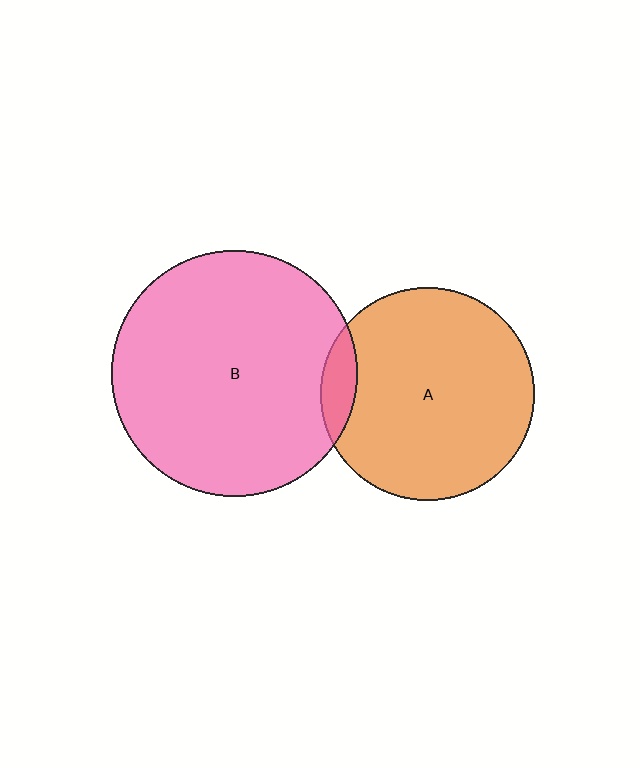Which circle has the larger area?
Circle B (pink).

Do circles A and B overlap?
Yes.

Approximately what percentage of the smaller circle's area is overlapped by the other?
Approximately 10%.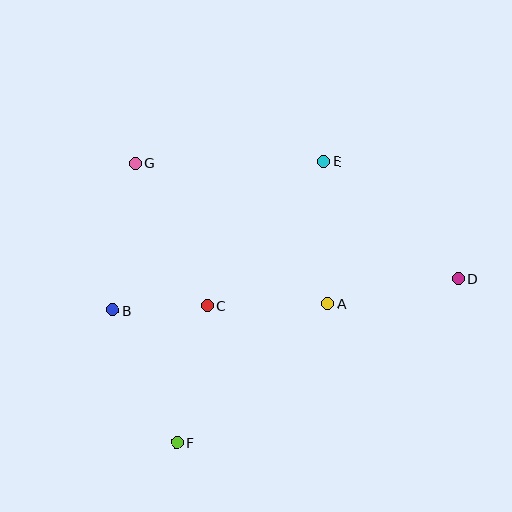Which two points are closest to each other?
Points B and C are closest to each other.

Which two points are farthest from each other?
Points B and D are farthest from each other.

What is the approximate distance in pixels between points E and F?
The distance between E and F is approximately 317 pixels.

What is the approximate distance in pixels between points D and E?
The distance between D and E is approximately 178 pixels.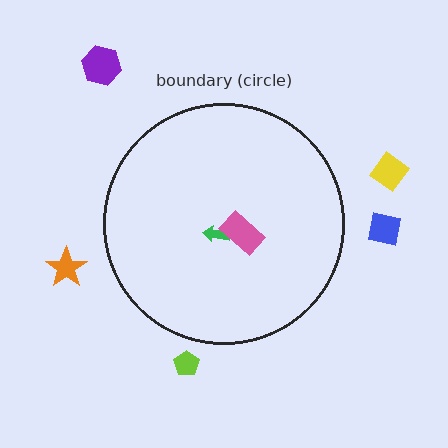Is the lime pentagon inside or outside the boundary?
Outside.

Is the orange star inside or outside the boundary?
Outside.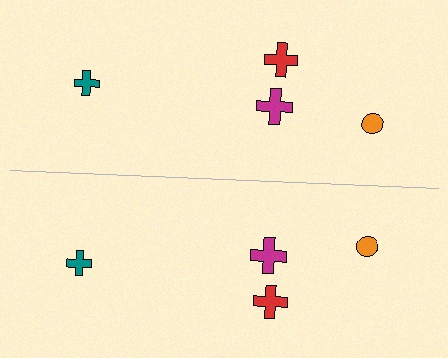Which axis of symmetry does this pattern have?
The pattern has a horizontal axis of symmetry running through the center of the image.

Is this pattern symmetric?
Yes, this pattern has bilateral (reflection) symmetry.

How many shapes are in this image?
There are 8 shapes in this image.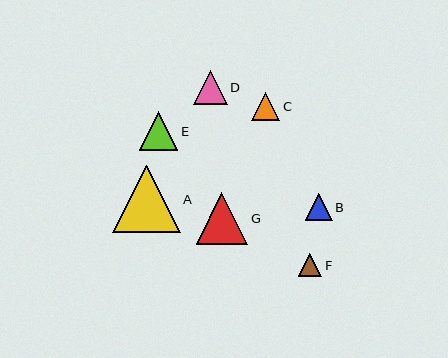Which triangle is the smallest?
Triangle F is the smallest with a size of approximately 23 pixels.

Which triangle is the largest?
Triangle A is the largest with a size of approximately 68 pixels.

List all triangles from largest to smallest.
From largest to smallest: A, G, E, D, C, B, F.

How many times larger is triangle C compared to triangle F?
Triangle C is approximately 1.2 times the size of triangle F.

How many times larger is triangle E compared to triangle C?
Triangle E is approximately 1.4 times the size of triangle C.